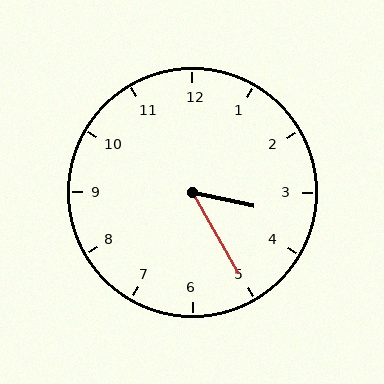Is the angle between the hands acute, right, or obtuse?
It is acute.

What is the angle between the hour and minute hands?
Approximately 48 degrees.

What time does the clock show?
3:25.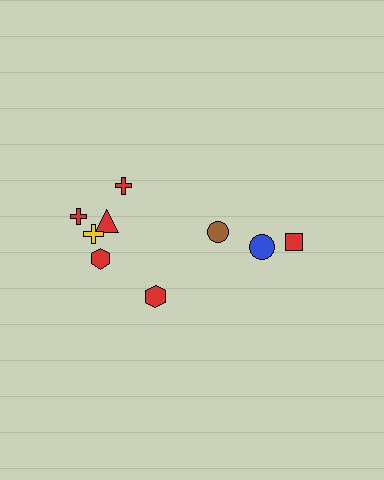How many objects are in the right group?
There are 3 objects.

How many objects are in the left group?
There are 6 objects.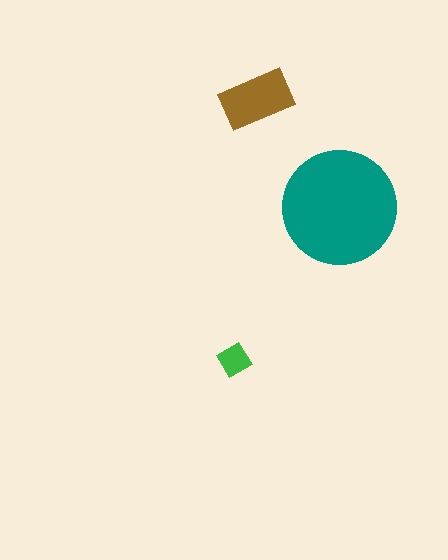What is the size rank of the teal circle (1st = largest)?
1st.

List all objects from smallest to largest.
The green diamond, the brown rectangle, the teal circle.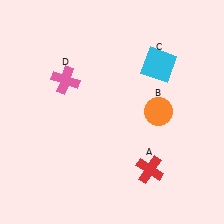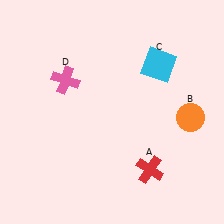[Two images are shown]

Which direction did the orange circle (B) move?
The orange circle (B) moved right.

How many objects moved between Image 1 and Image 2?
1 object moved between the two images.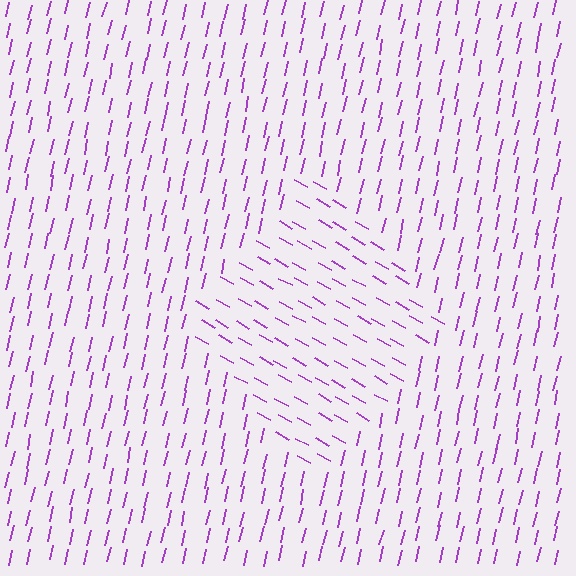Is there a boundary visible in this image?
Yes, there is a texture boundary formed by a change in line orientation.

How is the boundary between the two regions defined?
The boundary is defined purely by a change in line orientation (approximately 73 degrees difference). All lines are the same color and thickness.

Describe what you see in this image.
The image is filled with small purple line segments. A diamond region in the image has lines oriented differently from the surrounding lines, creating a visible texture boundary.